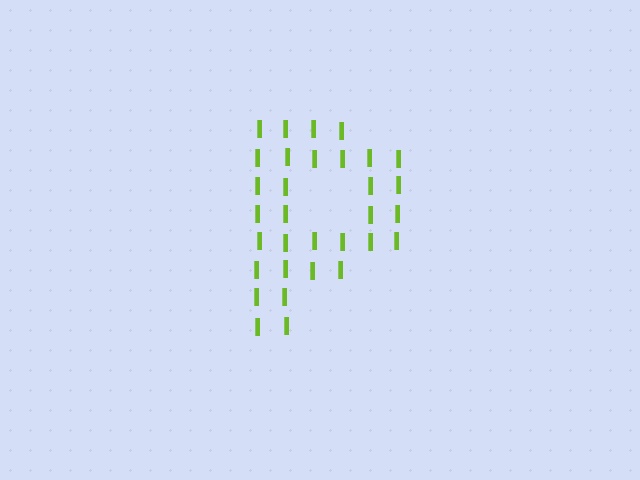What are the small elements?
The small elements are letter I's.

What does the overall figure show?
The overall figure shows the letter P.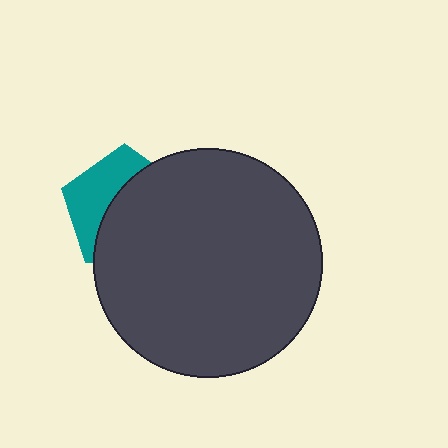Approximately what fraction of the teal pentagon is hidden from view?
Roughly 61% of the teal pentagon is hidden behind the dark gray circle.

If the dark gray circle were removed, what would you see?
You would see the complete teal pentagon.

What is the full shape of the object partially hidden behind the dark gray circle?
The partially hidden object is a teal pentagon.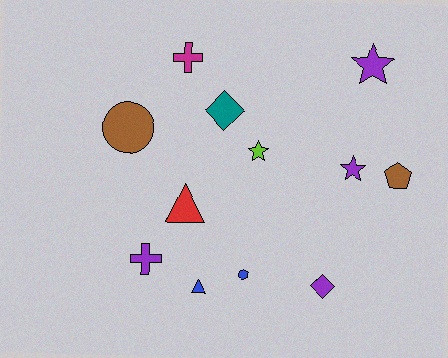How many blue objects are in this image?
There are 2 blue objects.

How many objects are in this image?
There are 12 objects.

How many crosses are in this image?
There are 2 crosses.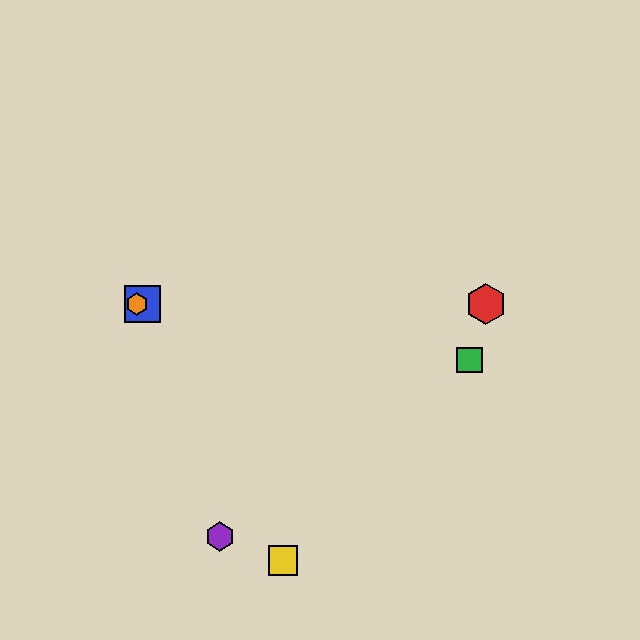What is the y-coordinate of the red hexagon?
The red hexagon is at y≈304.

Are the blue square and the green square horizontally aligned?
No, the blue square is at y≈304 and the green square is at y≈360.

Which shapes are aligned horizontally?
The red hexagon, the blue square, the orange hexagon are aligned horizontally.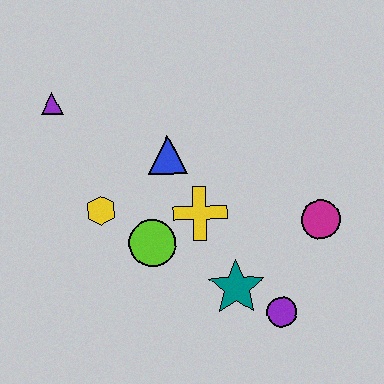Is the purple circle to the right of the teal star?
Yes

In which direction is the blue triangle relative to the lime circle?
The blue triangle is above the lime circle.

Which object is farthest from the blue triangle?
The purple circle is farthest from the blue triangle.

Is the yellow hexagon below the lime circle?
No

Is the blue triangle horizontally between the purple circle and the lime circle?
Yes